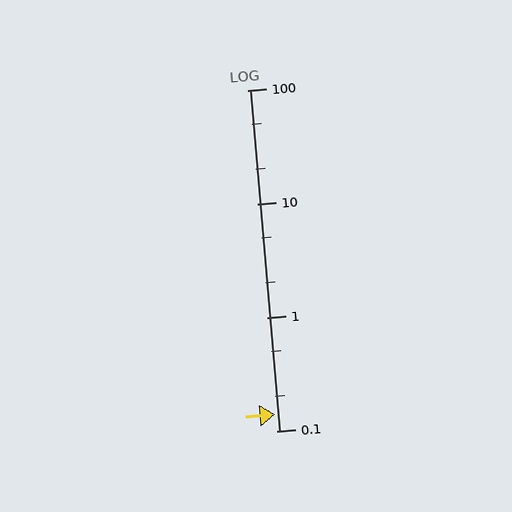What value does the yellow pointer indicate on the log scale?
The pointer indicates approximately 0.14.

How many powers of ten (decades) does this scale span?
The scale spans 3 decades, from 0.1 to 100.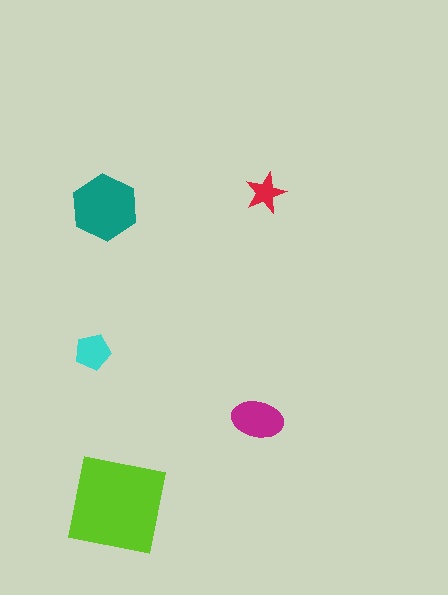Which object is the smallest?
The red star.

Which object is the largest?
The lime square.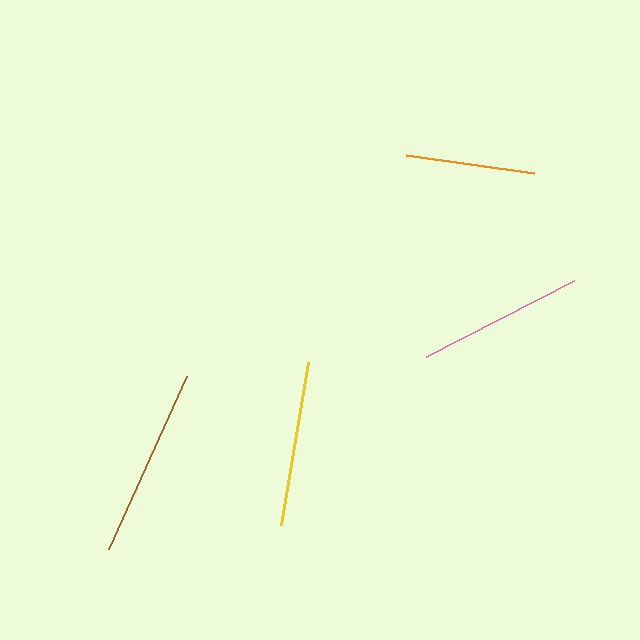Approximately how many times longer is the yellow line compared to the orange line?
The yellow line is approximately 1.3 times the length of the orange line.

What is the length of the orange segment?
The orange segment is approximately 129 pixels long.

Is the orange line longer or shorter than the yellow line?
The yellow line is longer than the orange line.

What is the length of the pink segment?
The pink segment is approximately 166 pixels long.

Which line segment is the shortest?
The orange line is the shortest at approximately 129 pixels.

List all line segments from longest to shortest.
From longest to shortest: brown, pink, yellow, orange.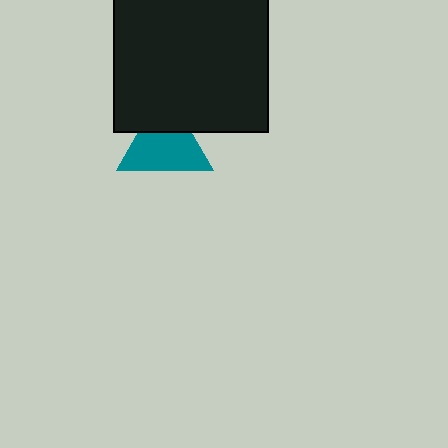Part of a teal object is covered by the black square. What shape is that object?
It is a triangle.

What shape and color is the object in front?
The object in front is a black square.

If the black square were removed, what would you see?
You would see the complete teal triangle.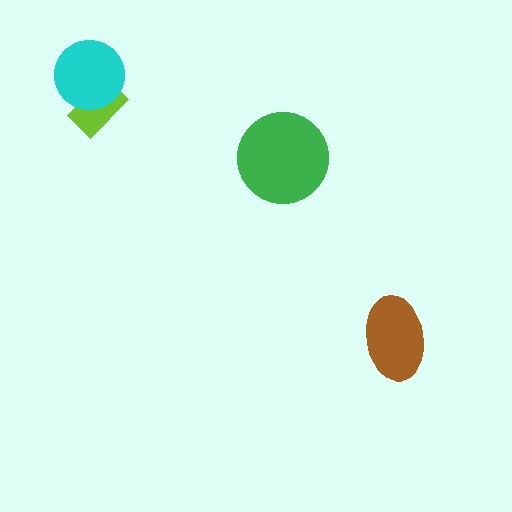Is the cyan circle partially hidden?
No, no other shape covers it.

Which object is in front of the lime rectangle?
The cyan circle is in front of the lime rectangle.